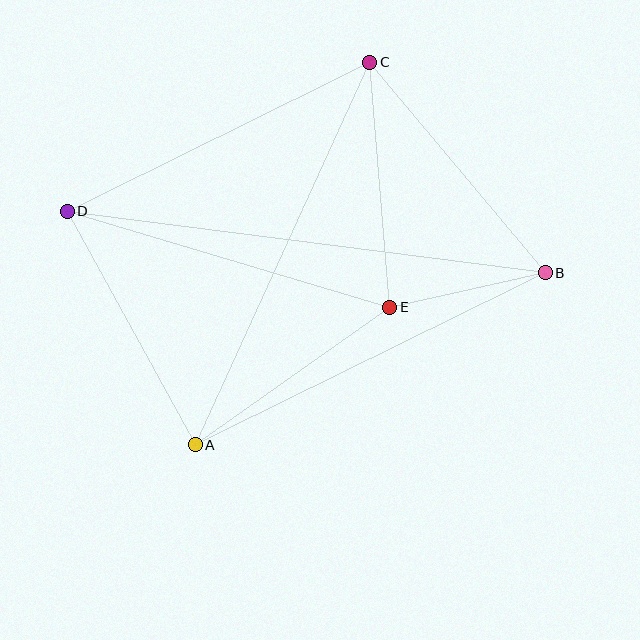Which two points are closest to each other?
Points B and E are closest to each other.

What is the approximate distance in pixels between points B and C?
The distance between B and C is approximately 274 pixels.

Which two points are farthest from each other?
Points B and D are farthest from each other.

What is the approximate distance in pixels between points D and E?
The distance between D and E is approximately 336 pixels.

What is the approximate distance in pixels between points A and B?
The distance between A and B is approximately 390 pixels.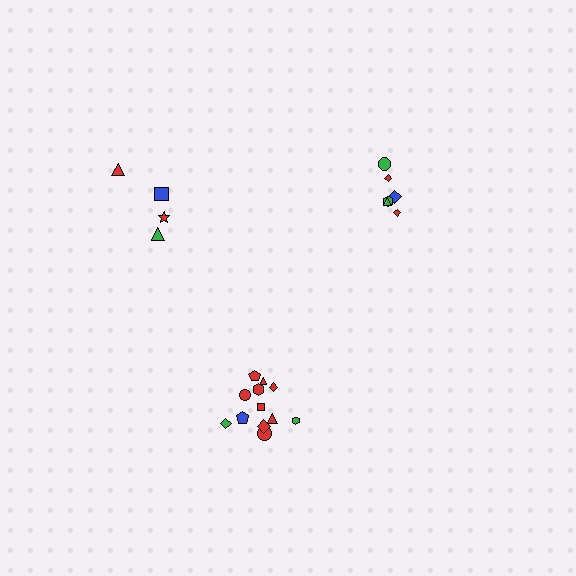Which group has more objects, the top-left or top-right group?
The top-right group.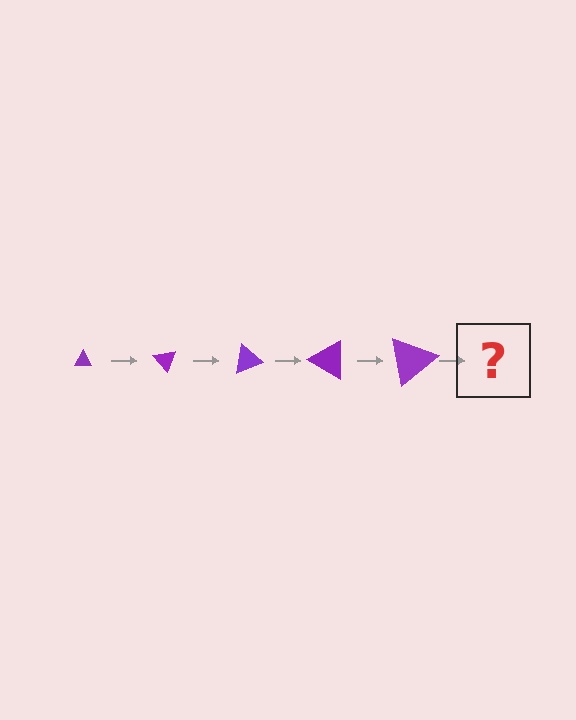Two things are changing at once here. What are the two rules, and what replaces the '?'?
The two rules are that the triangle grows larger each step and it rotates 50 degrees each step. The '?' should be a triangle, larger than the previous one and rotated 250 degrees from the start.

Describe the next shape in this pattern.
It should be a triangle, larger than the previous one and rotated 250 degrees from the start.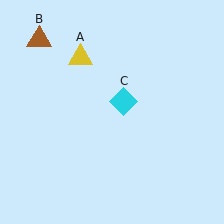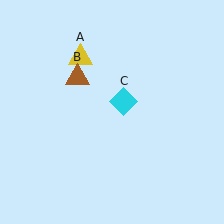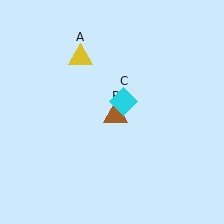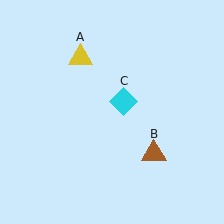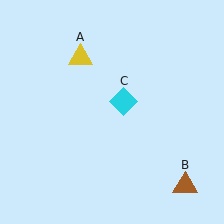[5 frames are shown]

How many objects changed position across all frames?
1 object changed position: brown triangle (object B).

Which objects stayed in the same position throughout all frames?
Yellow triangle (object A) and cyan diamond (object C) remained stationary.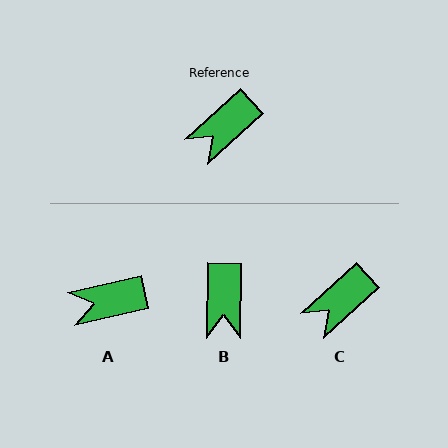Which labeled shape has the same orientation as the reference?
C.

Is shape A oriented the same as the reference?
No, it is off by about 30 degrees.